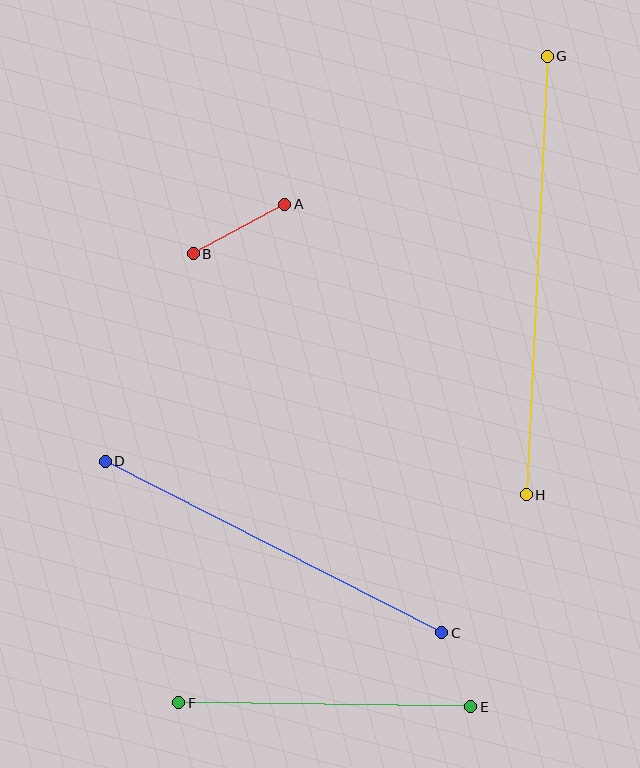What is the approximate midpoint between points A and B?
The midpoint is at approximately (239, 229) pixels.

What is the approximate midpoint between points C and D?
The midpoint is at approximately (273, 547) pixels.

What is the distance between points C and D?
The distance is approximately 378 pixels.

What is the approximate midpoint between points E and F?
The midpoint is at approximately (325, 705) pixels.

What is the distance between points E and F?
The distance is approximately 292 pixels.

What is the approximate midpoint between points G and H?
The midpoint is at approximately (537, 276) pixels.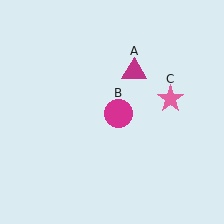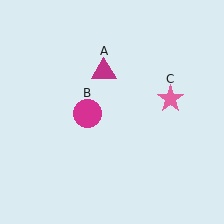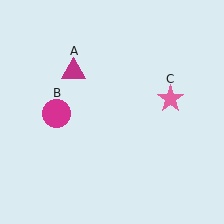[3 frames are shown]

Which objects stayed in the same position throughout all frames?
Pink star (object C) remained stationary.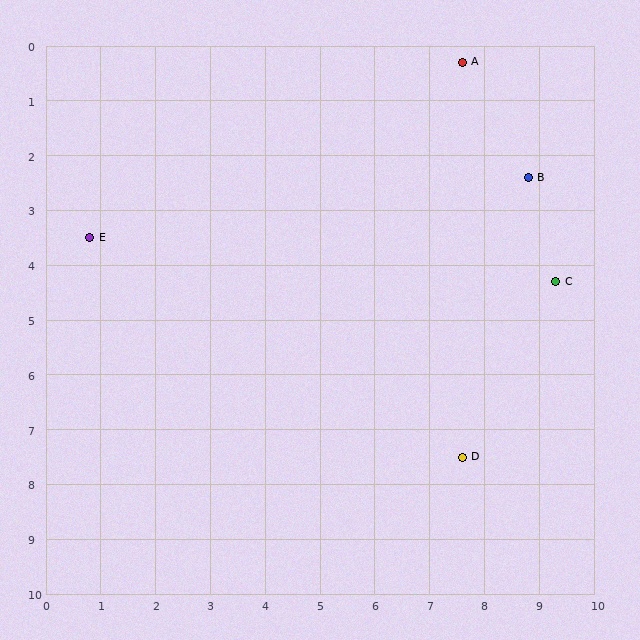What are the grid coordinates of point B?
Point B is at approximately (8.8, 2.4).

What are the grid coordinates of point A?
Point A is at approximately (7.6, 0.3).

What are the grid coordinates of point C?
Point C is at approximately (9.3, 4.3).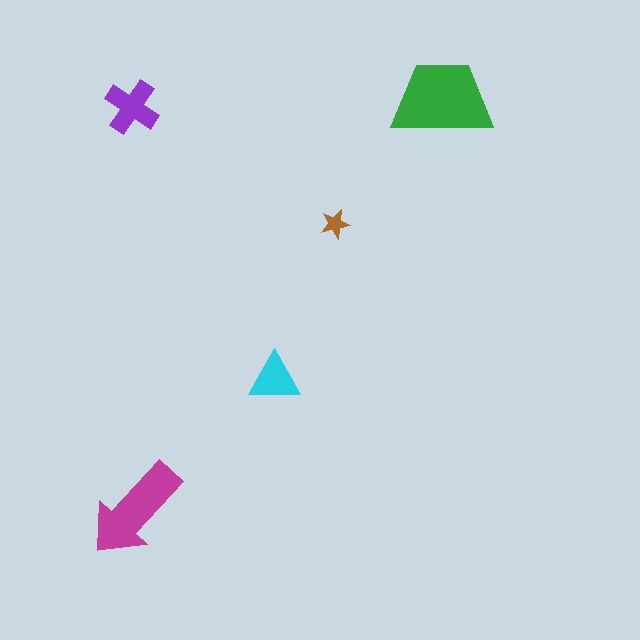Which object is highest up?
The green trapezoid is topmost.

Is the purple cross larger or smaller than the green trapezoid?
Smaller.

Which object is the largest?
The green trapezoid.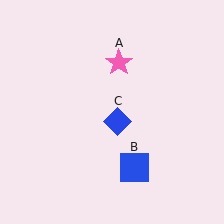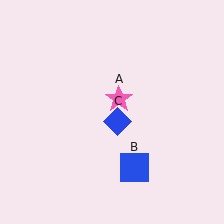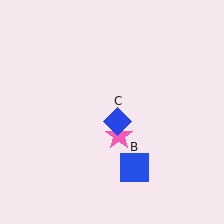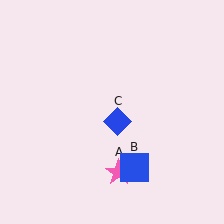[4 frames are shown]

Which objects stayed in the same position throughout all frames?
Blue square (object B) and blue diamond (object C) remained stationary.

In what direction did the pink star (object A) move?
The pink star (object A) moved down.